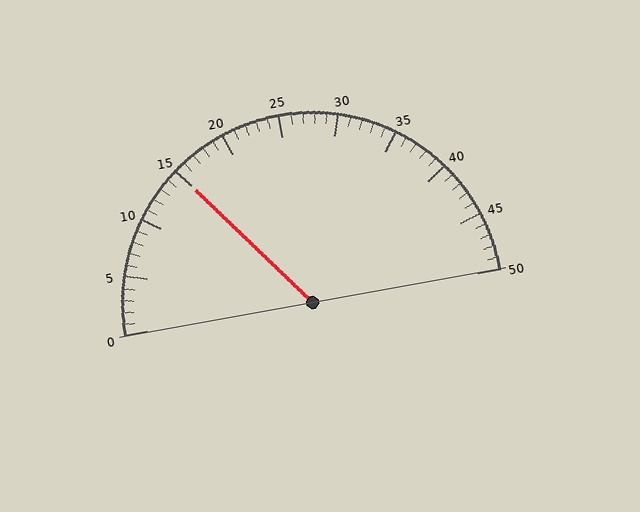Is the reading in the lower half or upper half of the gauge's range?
The reading is in the lower half of the range (0 to 50).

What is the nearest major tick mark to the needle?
The nearest major tick mark is 15.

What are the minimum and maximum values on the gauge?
The gauge ranges from 0 to 50.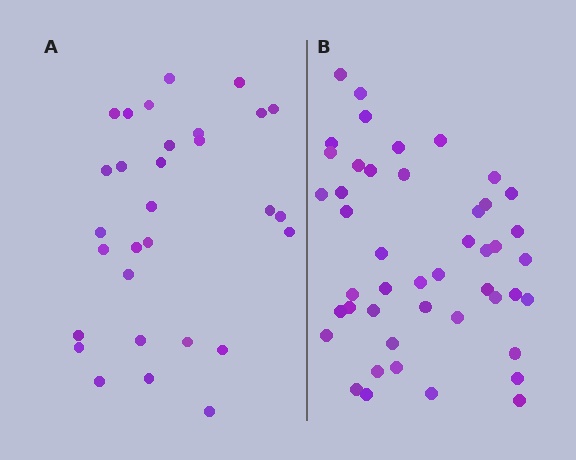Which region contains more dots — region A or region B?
Region B (the right region) has more dots.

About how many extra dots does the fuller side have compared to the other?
Region B has approximately 15 more dots than region A.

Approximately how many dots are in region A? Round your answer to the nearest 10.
About 30 dots.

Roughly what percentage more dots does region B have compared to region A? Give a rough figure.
About 55% more.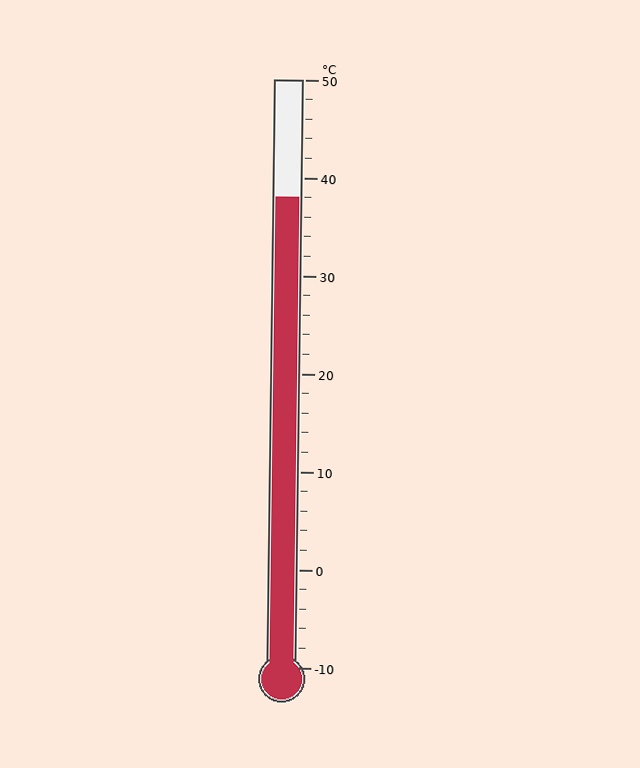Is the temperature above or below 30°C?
The temperature is above 30°C.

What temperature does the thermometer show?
The thermometer shows approximately 38°C.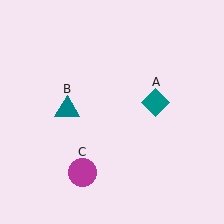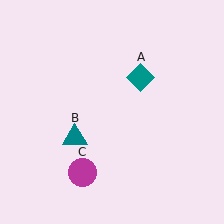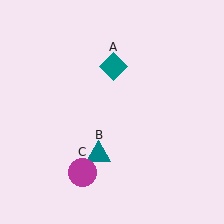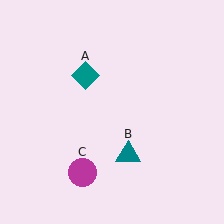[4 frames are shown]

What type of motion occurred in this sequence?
The teal diamond (object A), teal triangle (object B) rotated counterclockwise around the center of the scene.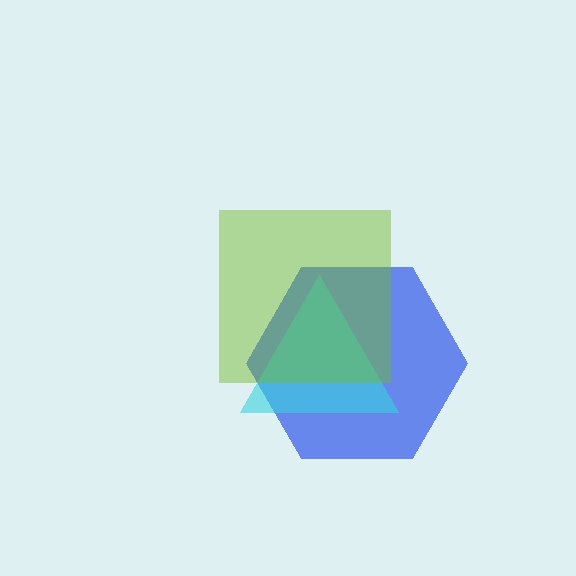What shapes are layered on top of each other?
The layered shapes are: a blue hexagon, a cyan triangle, a lime square.